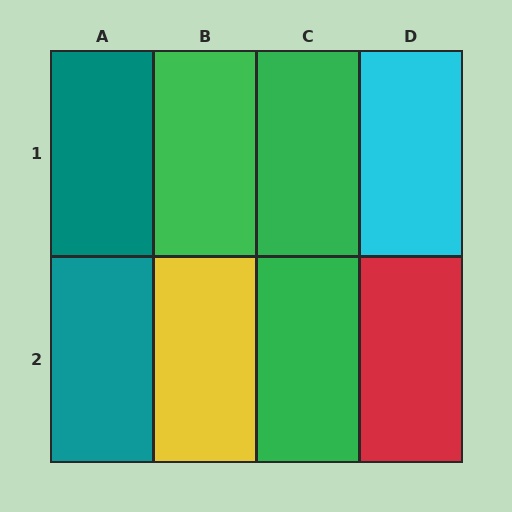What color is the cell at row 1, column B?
Green.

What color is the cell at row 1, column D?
Cyan.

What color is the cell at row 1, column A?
Teal.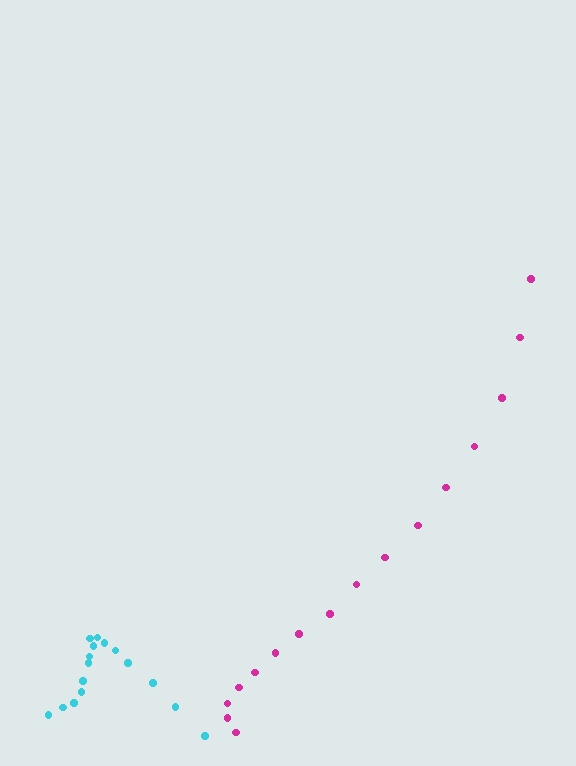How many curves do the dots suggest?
There are 2 distinct paths.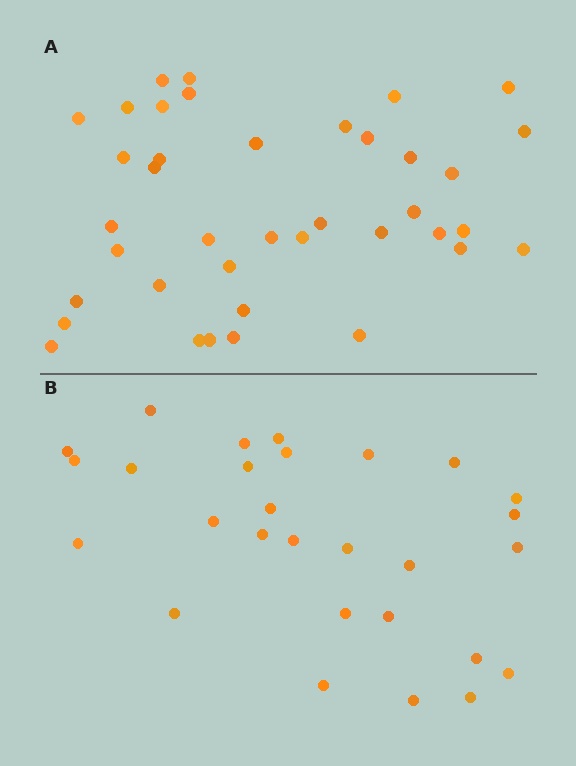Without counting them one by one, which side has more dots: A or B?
Region A (the top region) has more dots.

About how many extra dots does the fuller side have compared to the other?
Region A has roughly 12 or so more dots than region B.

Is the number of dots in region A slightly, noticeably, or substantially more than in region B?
Region A has noticeably more, but not dramatically so. The ratio is roughly 1.4 to 1.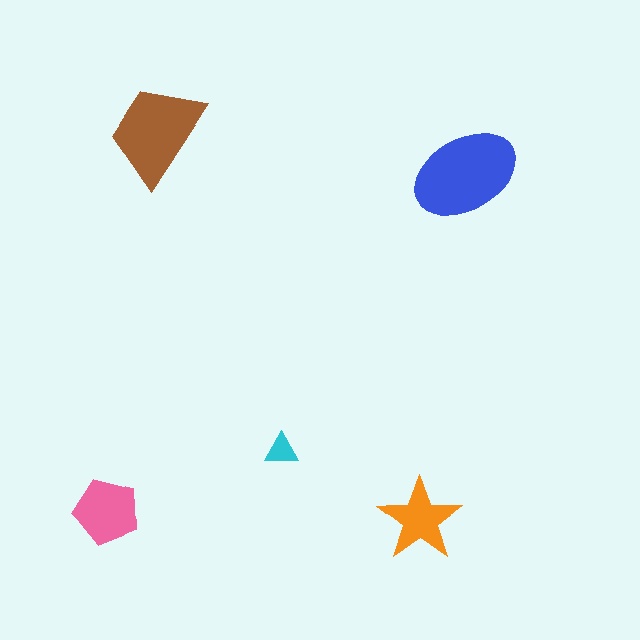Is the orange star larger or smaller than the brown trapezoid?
Smaller.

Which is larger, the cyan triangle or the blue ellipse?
The blue ellipse.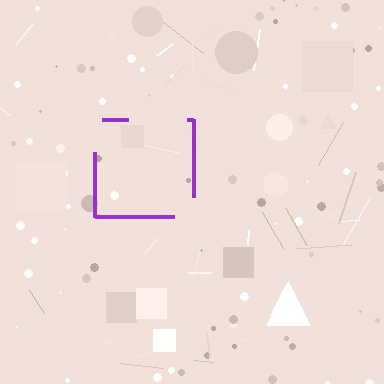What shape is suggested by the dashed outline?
The dashed outline suggests a square.